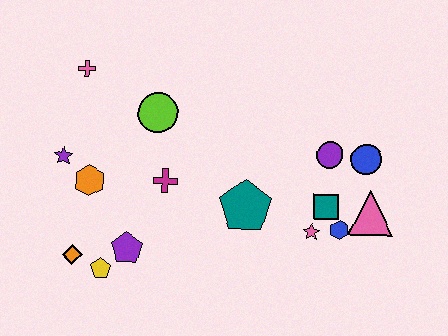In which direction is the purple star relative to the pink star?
The purple star is to the left of the pink star.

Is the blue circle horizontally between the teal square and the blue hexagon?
No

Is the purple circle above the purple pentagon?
Yes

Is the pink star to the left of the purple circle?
Yes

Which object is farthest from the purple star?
The pink triangle is farthest from the purple star.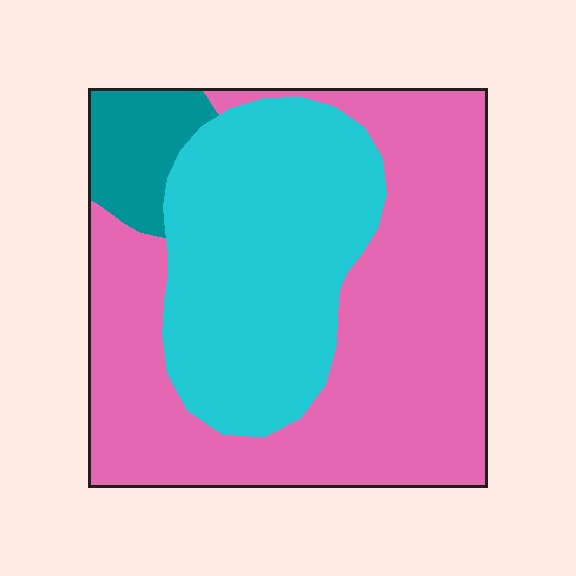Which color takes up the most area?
Pink, at roughly 55%.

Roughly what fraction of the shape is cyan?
Cyan covers 36% of the shape.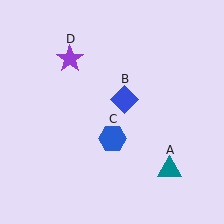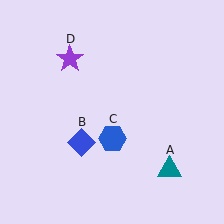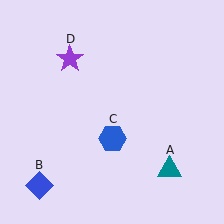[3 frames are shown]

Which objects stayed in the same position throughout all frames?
Teal triangle (object A) and blue hexagon (object C) and purple star (object D) remained stationary.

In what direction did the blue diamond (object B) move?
The blue diamond (object B) moved down and to the left.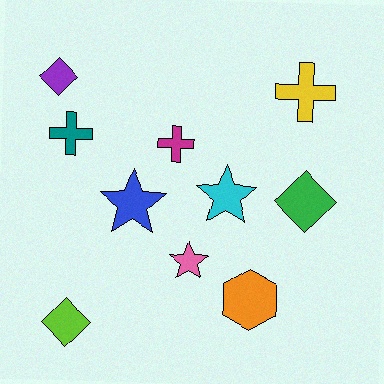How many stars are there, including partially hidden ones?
There are 3 stars.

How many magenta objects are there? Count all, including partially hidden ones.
There is 1 magenta object.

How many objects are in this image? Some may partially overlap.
There are 10 objects.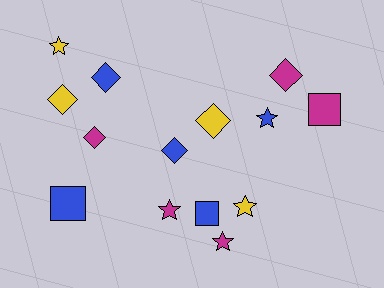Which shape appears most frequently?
Diamond, with 6 objects.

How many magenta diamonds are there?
There are 2 magenta diamonds.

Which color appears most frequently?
Magenta, with 5 objects.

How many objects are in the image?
There are 14 objects.